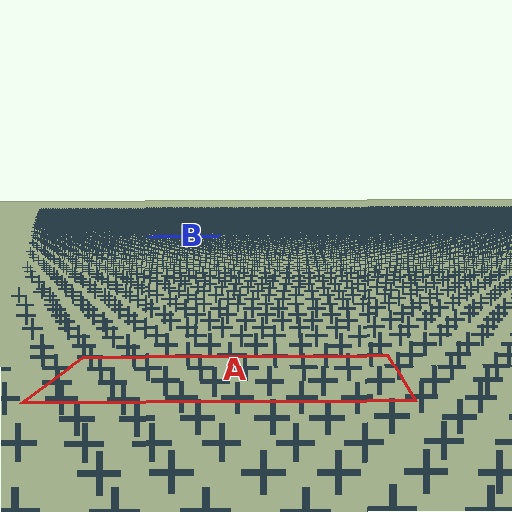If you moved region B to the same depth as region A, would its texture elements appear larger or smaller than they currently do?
They would appear larger. At a closer depth, the same texture elements are projected at a bigger on-screen size.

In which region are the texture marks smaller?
The texture marks are smaller in region B, because it is farther away.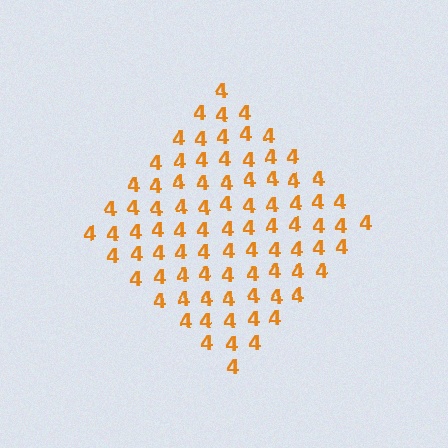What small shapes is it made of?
It is made of small digit 4's.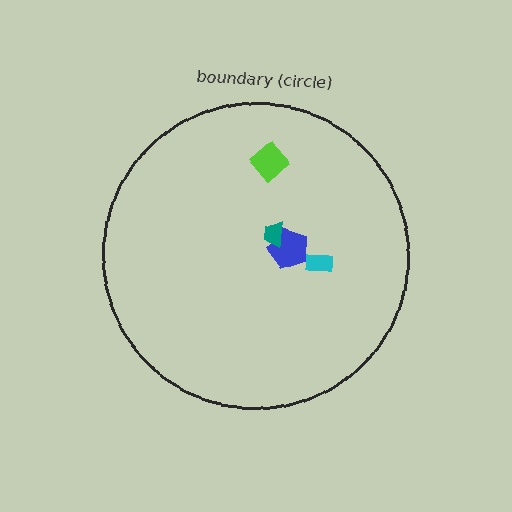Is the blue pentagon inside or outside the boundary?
Inside.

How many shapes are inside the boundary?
4 inside, 0 outside.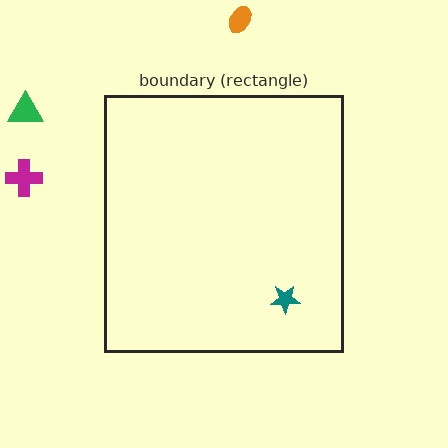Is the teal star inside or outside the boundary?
Inside.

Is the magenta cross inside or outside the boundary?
Outside.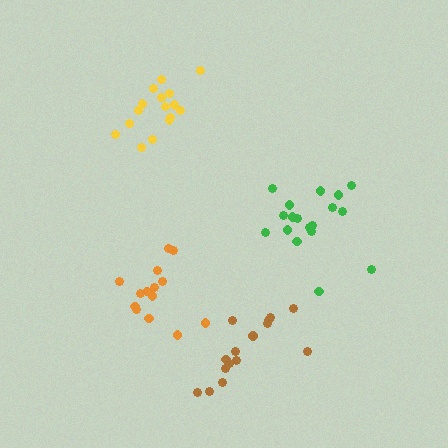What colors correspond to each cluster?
The clusters are colored: brown, yellow, orange, green.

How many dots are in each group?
Group 1: 15 dots, Group 2: 16 dots, Group 3: 14 dots, Group 4: 18 dots (63 total).